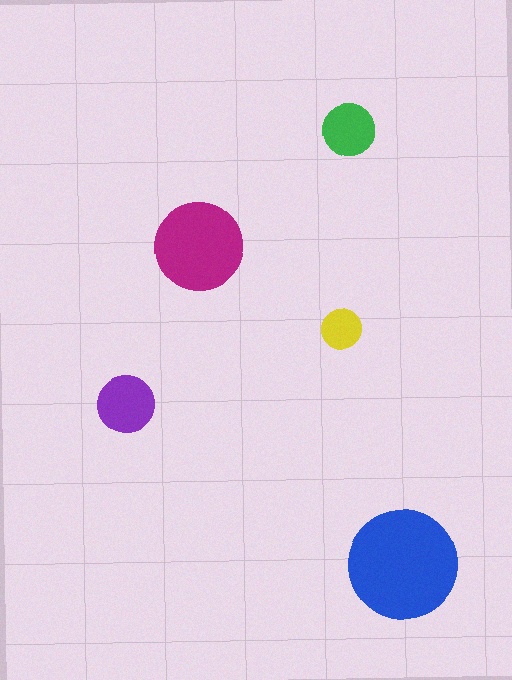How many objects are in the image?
There are 5 objects in the image.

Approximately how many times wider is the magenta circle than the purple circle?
About 1.5 times wider.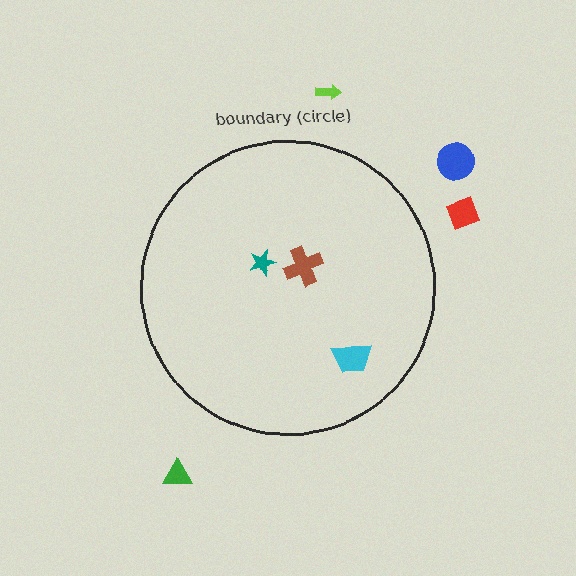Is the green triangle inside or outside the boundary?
Outside.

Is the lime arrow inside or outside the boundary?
Outside.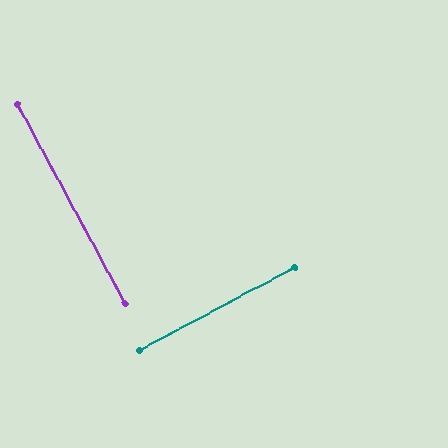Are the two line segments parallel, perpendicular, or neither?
Perpendicular — they meet at approximately 90°.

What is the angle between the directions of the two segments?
Approximately 90 degrees.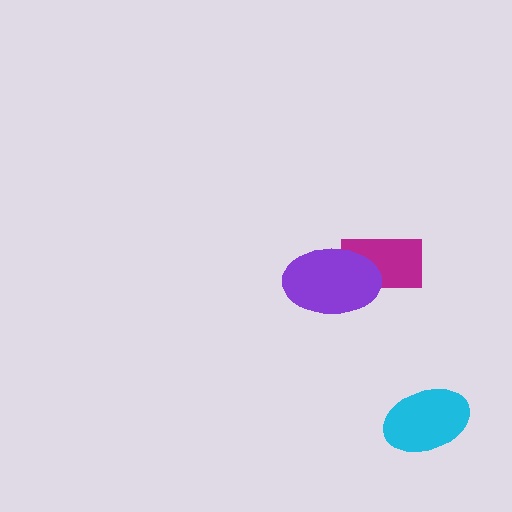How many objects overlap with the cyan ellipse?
0 objects overlap with the cyan ellipse.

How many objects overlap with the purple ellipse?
1 object overlaps with the purple ellipse.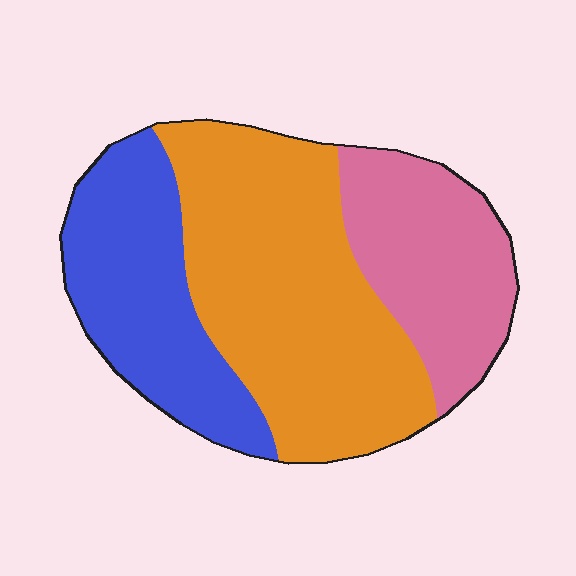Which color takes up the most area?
Orange, at roughly 45%.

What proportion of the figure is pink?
Pink takes up about one quarter (1/4) of the figure.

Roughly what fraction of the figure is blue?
Blue covers around 30% of the figure.